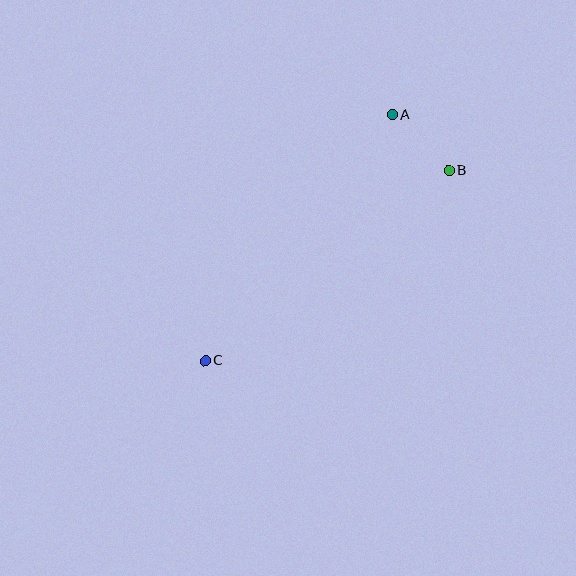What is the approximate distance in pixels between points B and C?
The distance between B and C is approximately 309 pixels.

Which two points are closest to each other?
Points A and B are closest to each other.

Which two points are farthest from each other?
Points A and C are farthest from each other.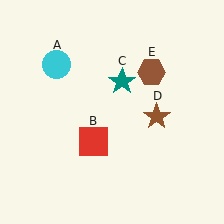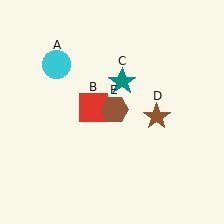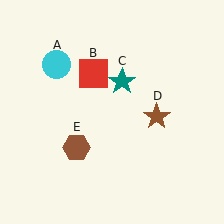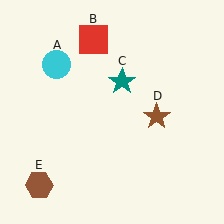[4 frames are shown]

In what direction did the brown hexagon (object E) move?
The brown hexagon (object E) moved down and to the left.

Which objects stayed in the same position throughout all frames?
Cyan circle (object A) and teal star (object C) and brown star (object D) remained stationary.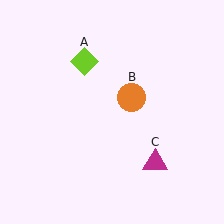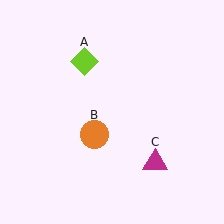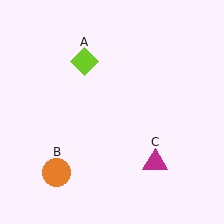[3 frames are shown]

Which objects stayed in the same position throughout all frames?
Lime diamond (object A) and magenta triangle (object C) remained stationary.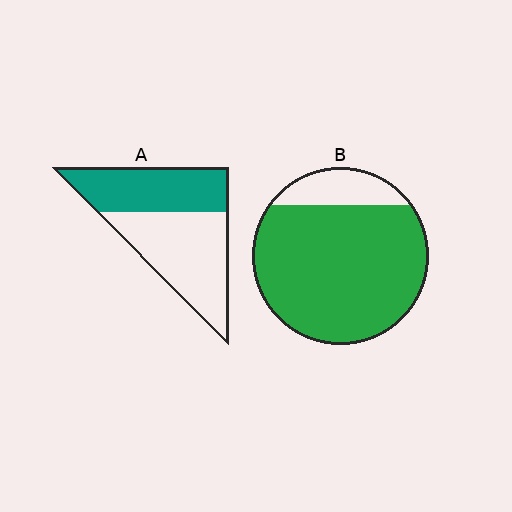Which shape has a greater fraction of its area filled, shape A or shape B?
Shape B.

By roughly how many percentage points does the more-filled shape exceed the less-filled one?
By roughly 40 percentage points (B over A).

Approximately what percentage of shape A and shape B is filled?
A is approximately 45% and B is approximately 85%.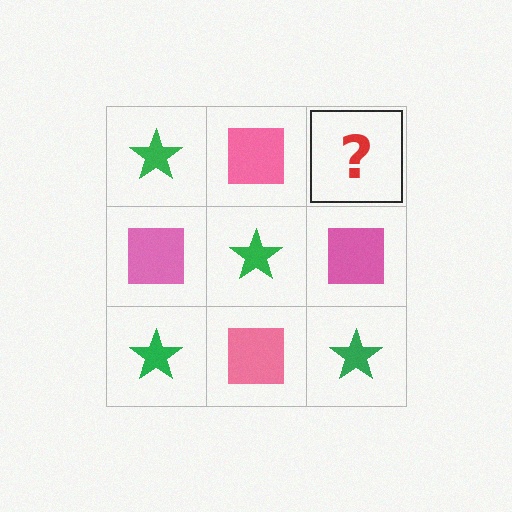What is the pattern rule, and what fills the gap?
The rule is that it alternates green star and pink square in a checkerboard pattern. The gap should be filled with a green star.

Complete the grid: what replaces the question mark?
The question mark should be replaced with a green star.